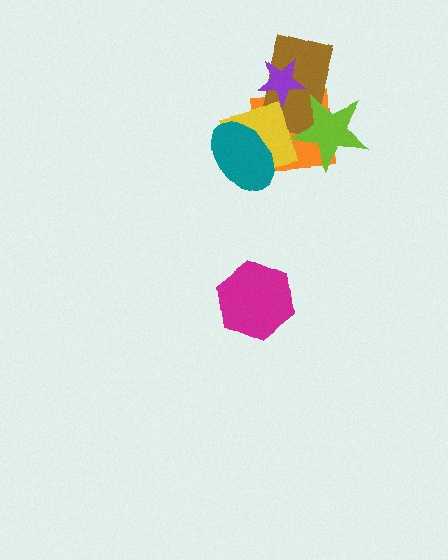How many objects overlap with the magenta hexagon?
0 objects overlap with the magenta hexagon.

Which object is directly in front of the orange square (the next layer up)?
The brown rectangle is directly in front of the orange square.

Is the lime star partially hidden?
No, no other shape covers it.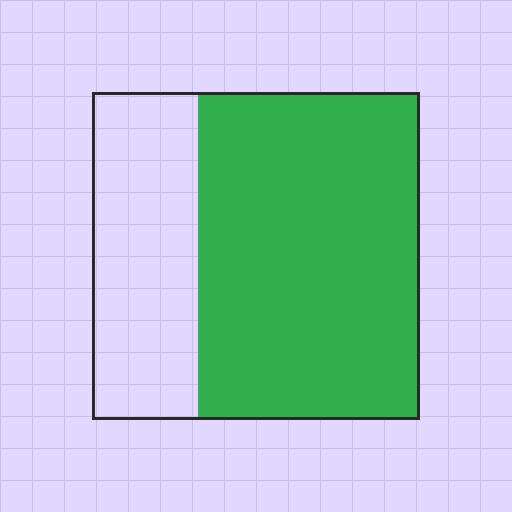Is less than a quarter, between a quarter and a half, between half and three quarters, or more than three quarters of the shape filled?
Between half and three quarters.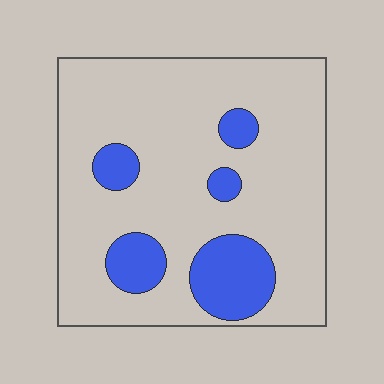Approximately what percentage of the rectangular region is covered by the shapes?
Approximately 20%.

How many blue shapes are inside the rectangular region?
5.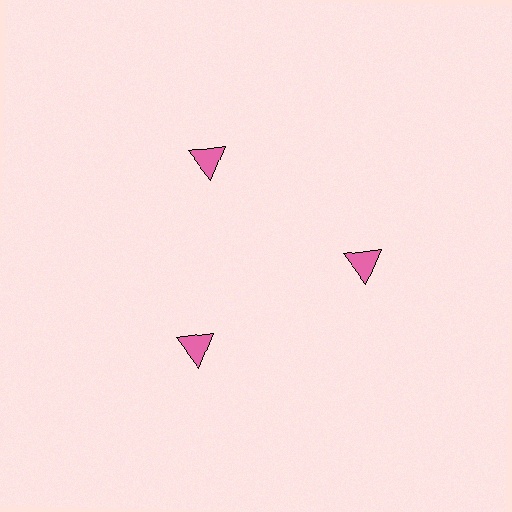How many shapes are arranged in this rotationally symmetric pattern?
There are 3 shapes, arranged in 3 groups of 1.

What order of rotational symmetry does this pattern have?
This pattern has 3-fold rotational symmetry.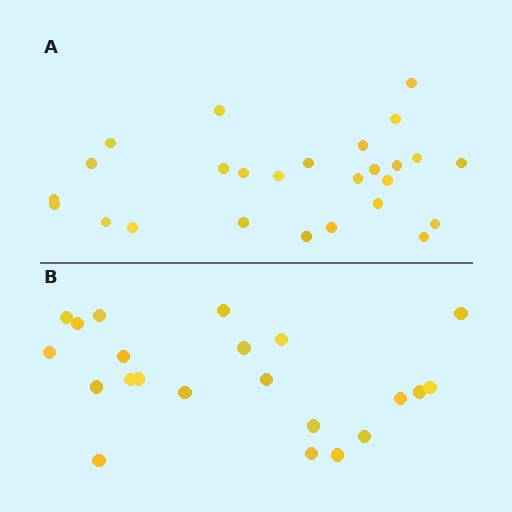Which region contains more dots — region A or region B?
Region A (the top region) has more dots.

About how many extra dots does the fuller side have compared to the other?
Region A has about 4 more dots than region B.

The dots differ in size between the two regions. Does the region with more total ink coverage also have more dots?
No. Region B has more total ink coverage because its dots are larger, but region A actually contains more individual dots. Total area can be misleading — the number of items is what matters here.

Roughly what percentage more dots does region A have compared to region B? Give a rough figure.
About 20% more.